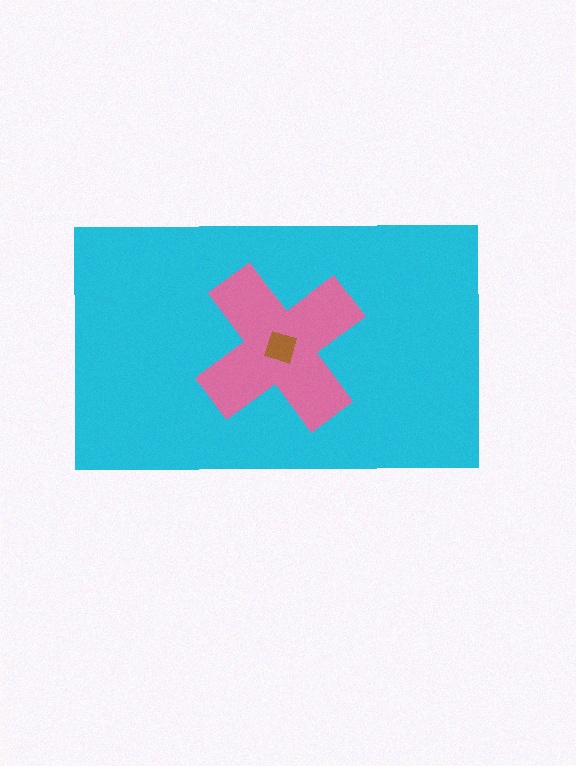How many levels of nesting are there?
3.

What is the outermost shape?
The cyan rectangle.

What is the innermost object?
The brown square.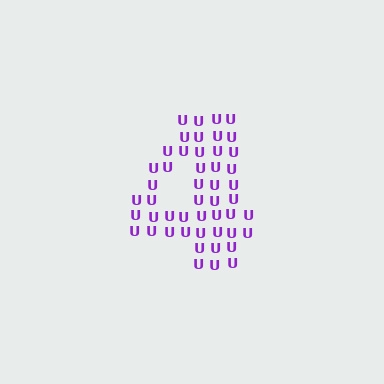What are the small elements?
The small elements are letter U's.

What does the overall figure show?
The overall figure shows the digit 4.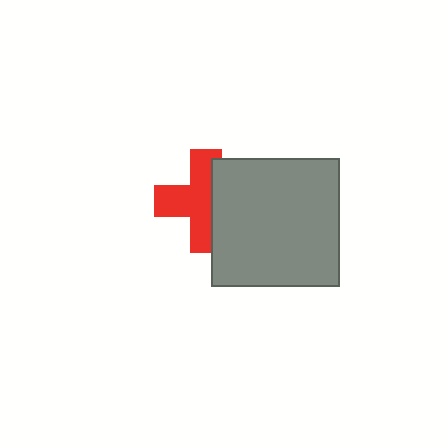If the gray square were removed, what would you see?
You would see the complete red cross.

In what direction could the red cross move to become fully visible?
The red cross could move left. That would shift it out from behind the gray square entirely.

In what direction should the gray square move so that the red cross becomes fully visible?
The gray square should move right. That is the shortest direction to clear the overlap and leave the red cross fully visible.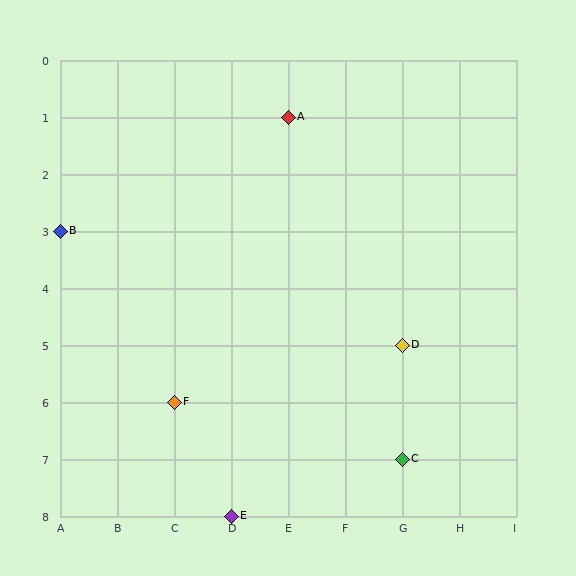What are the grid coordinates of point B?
Point B is at grid coordinates (A, 3).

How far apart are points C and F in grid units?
Points C and F are 4 columns and 1 row apart (about 4.1 grid units diagonally).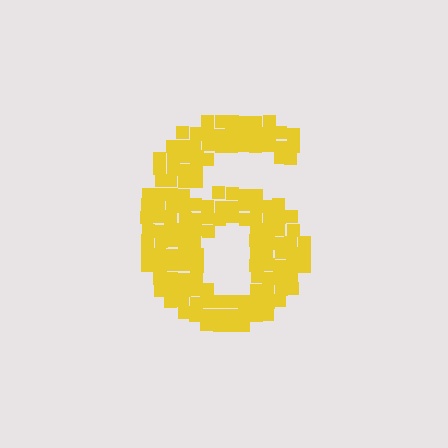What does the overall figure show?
The overall figure shows the digit 6.